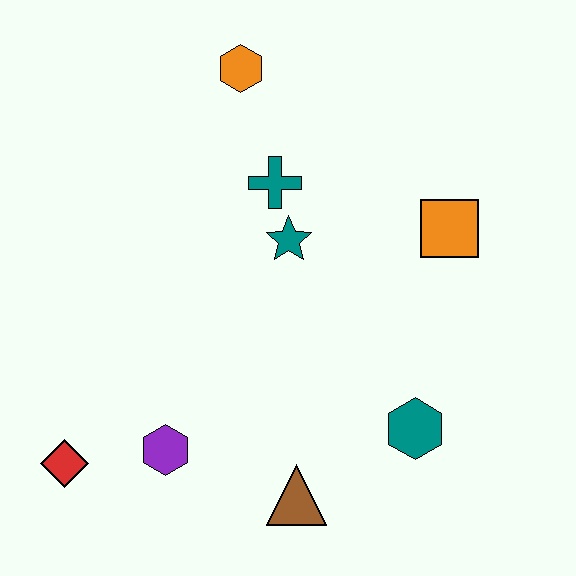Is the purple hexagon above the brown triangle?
Yes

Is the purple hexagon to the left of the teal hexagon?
Yes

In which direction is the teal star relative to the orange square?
The teal star is to the left of the orange square.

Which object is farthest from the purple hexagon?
The orange hexagon is farthest from the purple hexagon.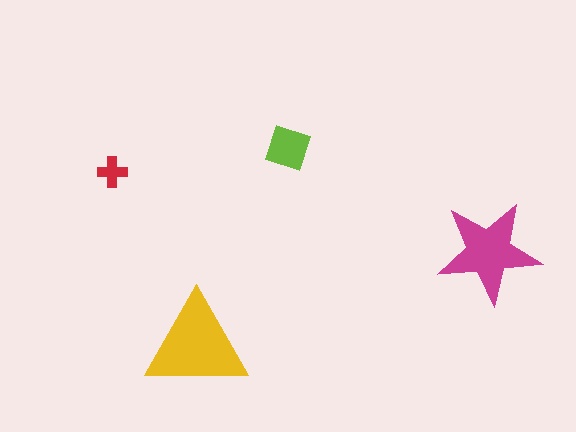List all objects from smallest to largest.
The red cross, the lime diamond, the magenta star, the yellow triangle.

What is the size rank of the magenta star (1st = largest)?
2nd.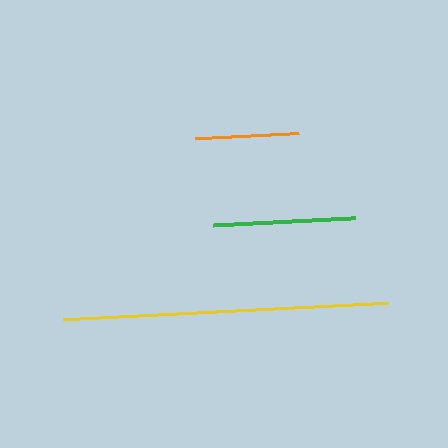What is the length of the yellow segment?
The yellow segment is approximately 326 pixels long.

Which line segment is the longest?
The yellow line is the longest at approximately 326 pixels.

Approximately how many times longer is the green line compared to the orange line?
The green line is approximately 1.4 times the length of the orange line.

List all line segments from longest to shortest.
From longest to shortest: yellow, green, orange.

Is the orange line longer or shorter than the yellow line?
The yellow line is longer than the orange line.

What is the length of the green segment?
The green segment is approximately 142 pixels long.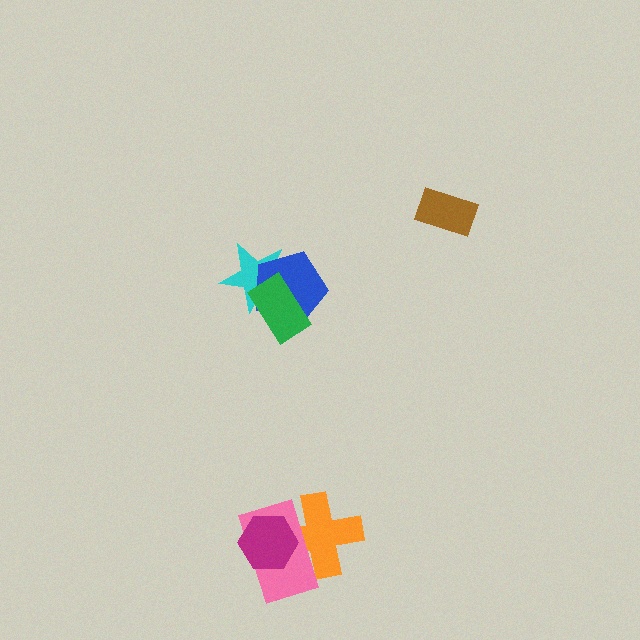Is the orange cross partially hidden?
Yes, it is partially covered by another shape.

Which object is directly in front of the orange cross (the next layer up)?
The pink rectangle is directly in front of the orange cross.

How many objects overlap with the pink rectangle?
2 objects overlap with the pink rectangle.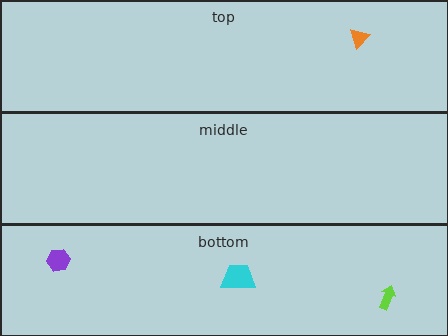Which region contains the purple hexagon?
The bottom region.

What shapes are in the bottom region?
The cyan trapezoid, the purple hexagon, the lime arrow.